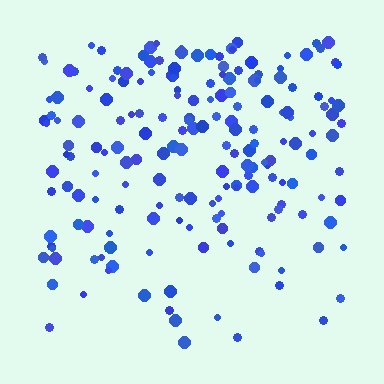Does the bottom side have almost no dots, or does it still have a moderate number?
Still a moderate number, just noticeably fewer than the top.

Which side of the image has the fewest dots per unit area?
The bottom.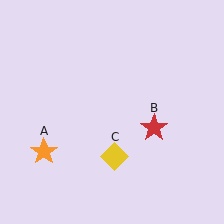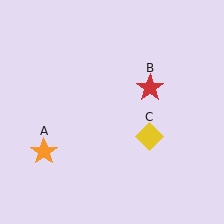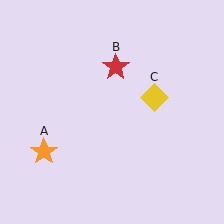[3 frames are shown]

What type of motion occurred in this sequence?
The red star (object B), yellow diamond (object C) rotated counterclockwise around the center of the scene.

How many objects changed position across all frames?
2 objects changed position: red star (object B), yellow diamond (object C).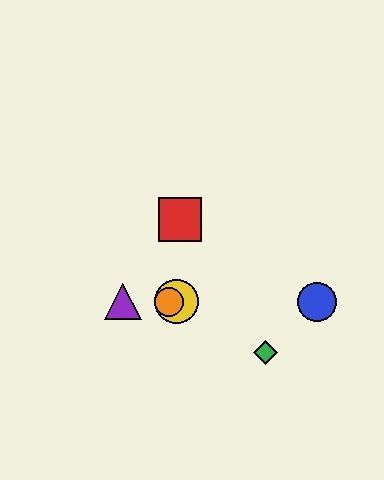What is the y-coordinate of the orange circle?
The orange circle is at y≈302.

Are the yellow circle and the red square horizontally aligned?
No, the yellow circle is at y≈302 and the red square is at y≈219.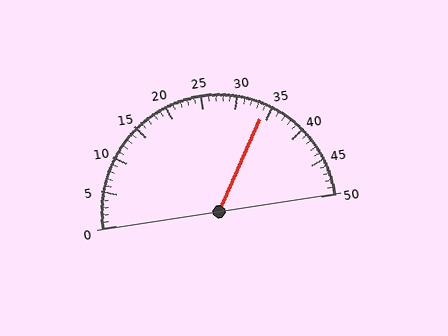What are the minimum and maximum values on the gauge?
The gauge ranges from 0 to 50.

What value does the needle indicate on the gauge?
The needle indicates approximately 34.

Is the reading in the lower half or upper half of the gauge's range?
The reading is in the upper half of the range (0 to 50).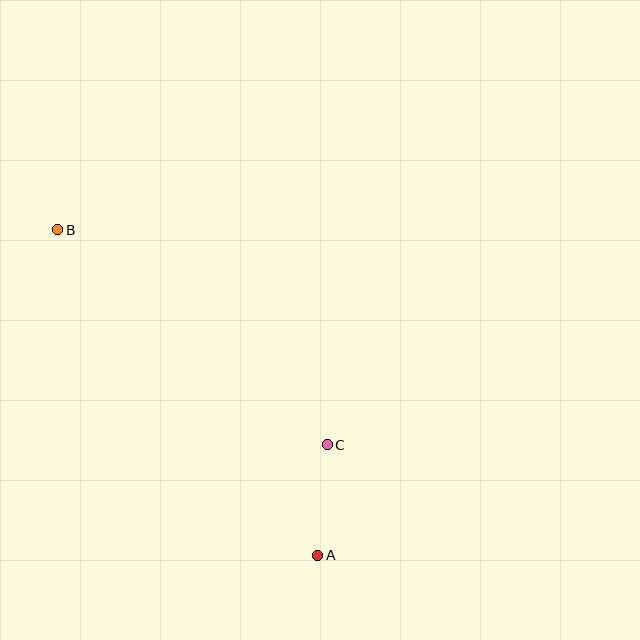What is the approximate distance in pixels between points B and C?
The distance between B and C is approximately 345 pixels.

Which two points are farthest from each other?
Points A and B are farthest from each other.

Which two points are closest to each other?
Points A and C are closest to each other.